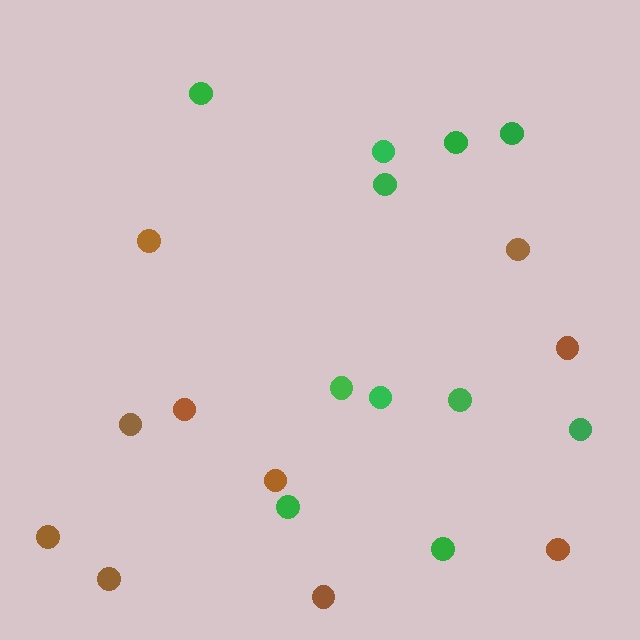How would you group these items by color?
There are 2 groups: one group of brown circles (10) and one group of green circles (11).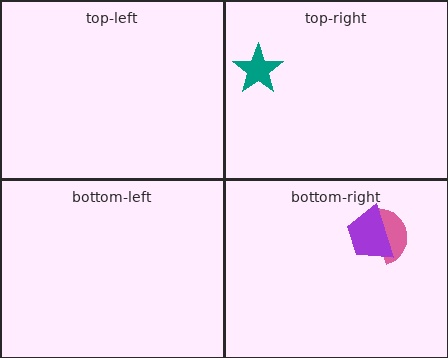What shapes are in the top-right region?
The teal star.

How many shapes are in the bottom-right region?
2.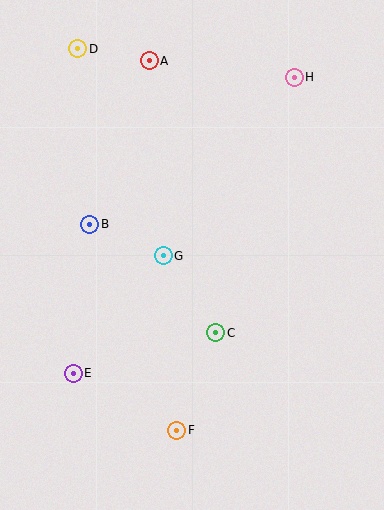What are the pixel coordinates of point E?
Point E is at (73, 373).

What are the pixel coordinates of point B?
Point B is at (90, 224).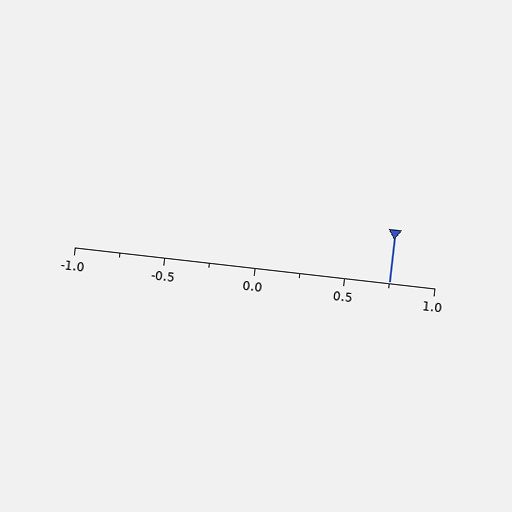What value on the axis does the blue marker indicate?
The marker indicates approximately 0.75.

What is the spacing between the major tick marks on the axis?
The major ticks are spaced 0.5 apart.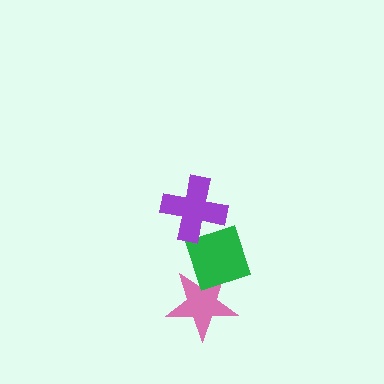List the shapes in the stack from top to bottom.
From top to bottom: the purple cross, the green diamond, the pink star.